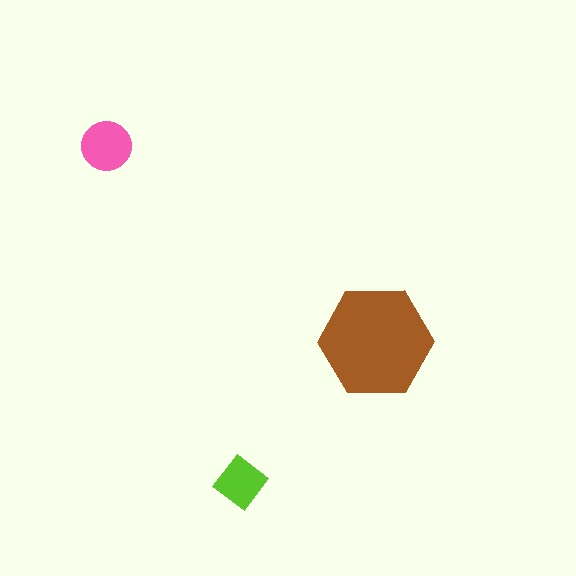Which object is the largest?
The brown hexagon.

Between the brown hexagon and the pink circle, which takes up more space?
The brown hexagon.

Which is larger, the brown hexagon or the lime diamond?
The brown hexagon.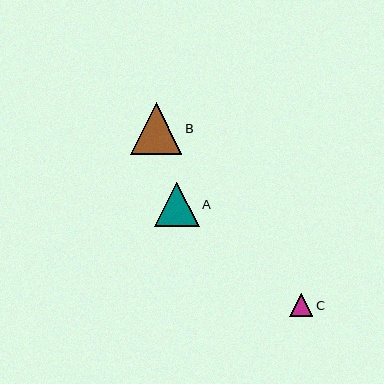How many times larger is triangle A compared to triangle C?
Triangle A is approximately 2.0 times the size of triangle C.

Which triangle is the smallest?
Triangle C is the smallest with a size of approximately 23 pixels.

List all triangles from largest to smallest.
From largest to smallest: B, A, C.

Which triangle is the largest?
Triangle B is the largest with a size of approximately 52 pixels.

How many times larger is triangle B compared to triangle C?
Triangle B is approximately 2.3 times the size of triangle C.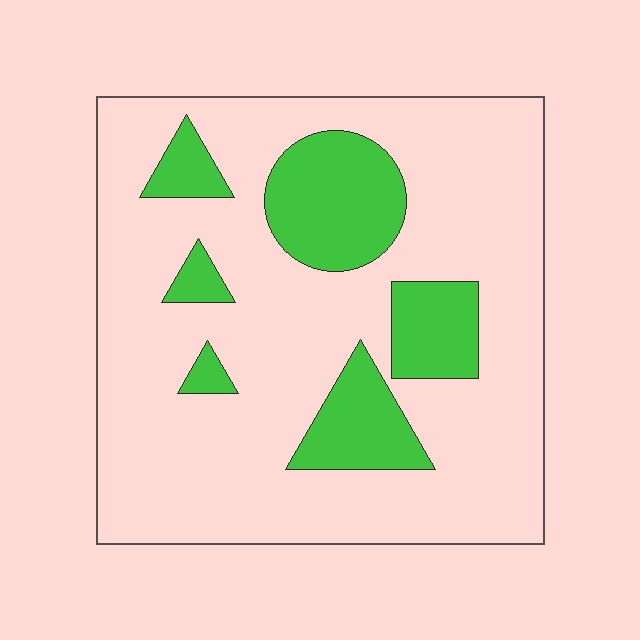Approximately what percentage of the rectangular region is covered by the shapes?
Approximately 20%.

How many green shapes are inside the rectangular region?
6.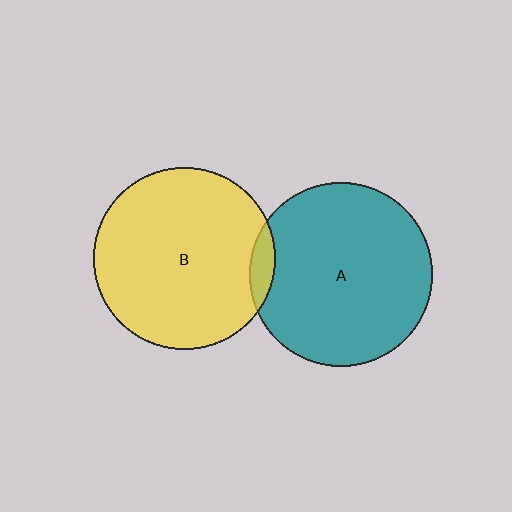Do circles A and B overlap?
Yes.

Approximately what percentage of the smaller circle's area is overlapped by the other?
Approximately 5%.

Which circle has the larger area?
Circle A (teal).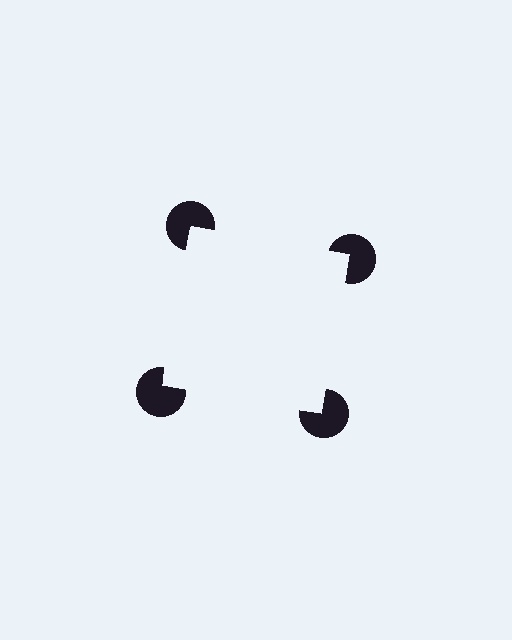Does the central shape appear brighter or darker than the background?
It typically appears slightly brighter than the background, even though no actual brightness change is drawn.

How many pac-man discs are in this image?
There are 4 — one at each vertex of the illusory square.